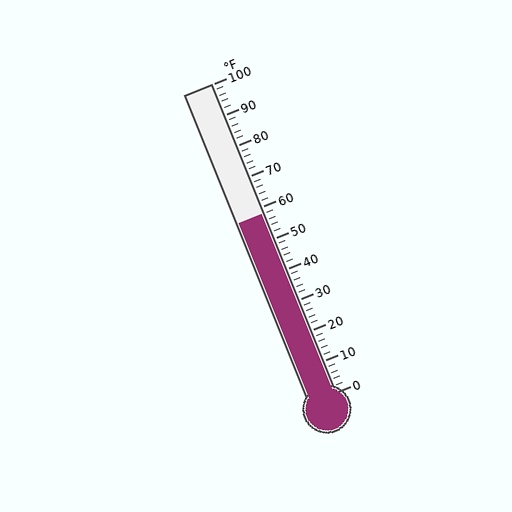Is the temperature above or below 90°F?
The temperature is below 90°F.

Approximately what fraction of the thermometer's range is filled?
The thermometer is filled to approximately 60% of its range.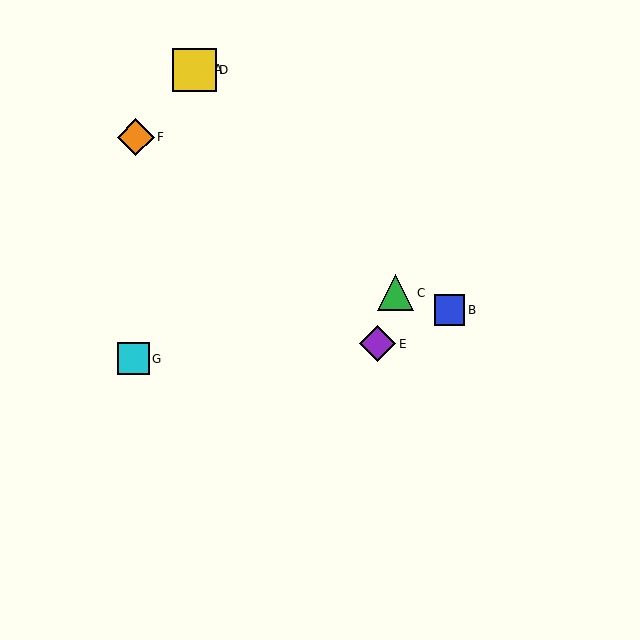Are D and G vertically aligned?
No, D is at x≈194 and G is at x≈133.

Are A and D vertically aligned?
Yes, both are at x≈194.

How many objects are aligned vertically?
2 objects (A, D) are aligned vertically.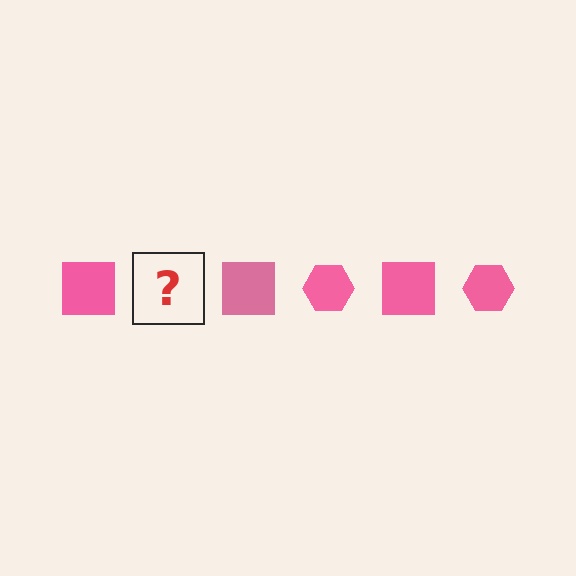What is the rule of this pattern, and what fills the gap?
The rule is that the pattern cycles through square, hexagon shapes in pink. The gap should be filled with a pink hexagon.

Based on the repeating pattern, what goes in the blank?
The blank should be a pink hexagon.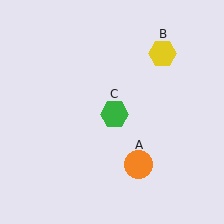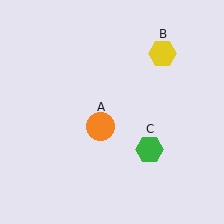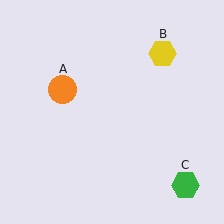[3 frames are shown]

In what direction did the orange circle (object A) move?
The orange circle (object A) moved up and to the left.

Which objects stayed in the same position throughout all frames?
Yellow hexagon (object B) remained stationary.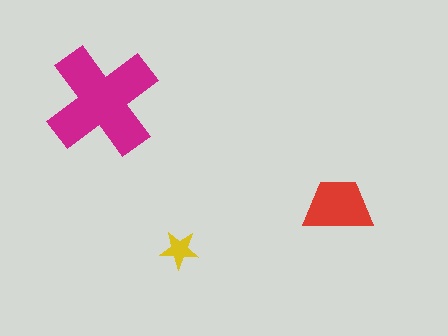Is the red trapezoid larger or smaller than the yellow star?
Larger.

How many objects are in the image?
There are 3 objects in the image.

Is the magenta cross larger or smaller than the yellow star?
Larger.